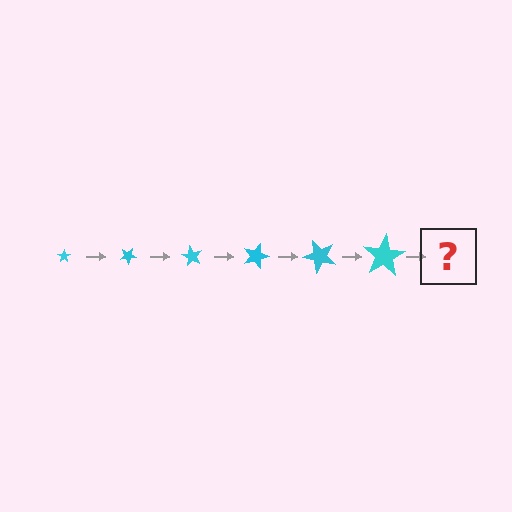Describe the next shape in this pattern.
It should be a star, larger than the previous one and rotated 180 degrees from the start.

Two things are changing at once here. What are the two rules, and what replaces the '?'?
The two rules are that the star grows larger each step and it rotates 30 degrees each step. The '?' should be a star, larger than the previous one and rotated 180 degrees from the start.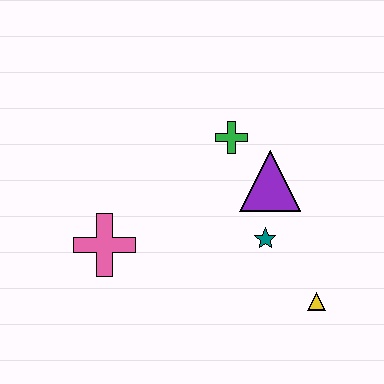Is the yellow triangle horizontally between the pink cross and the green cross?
No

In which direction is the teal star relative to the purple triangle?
The teal star is below the purple triangle.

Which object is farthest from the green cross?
The yellow triangle is farthest from the green cross.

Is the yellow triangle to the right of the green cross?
Yes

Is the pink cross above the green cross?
No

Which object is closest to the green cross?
The purple triangle is closest to the green cross.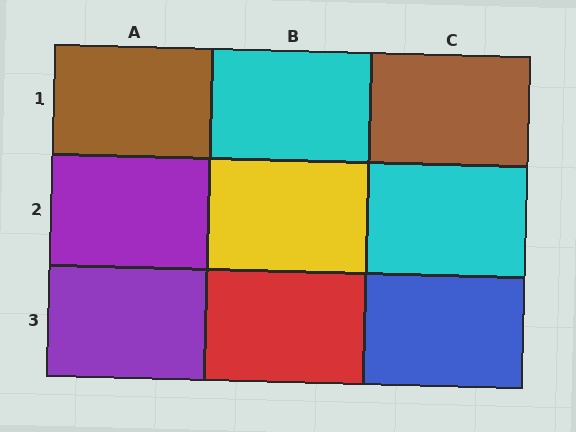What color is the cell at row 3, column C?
Blue.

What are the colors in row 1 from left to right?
Brown, cyan, brown.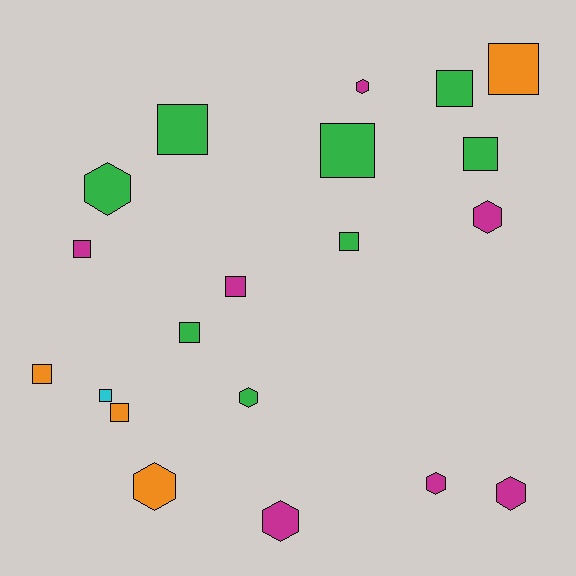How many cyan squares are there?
There is 1 cyan square.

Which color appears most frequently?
Green, with 8 objects.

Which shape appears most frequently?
Square, with 12 objects.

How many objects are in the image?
There are 20 objects.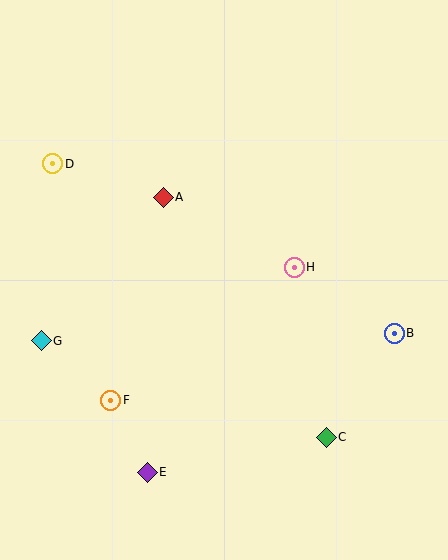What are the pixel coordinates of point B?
Point B is at (394, 333).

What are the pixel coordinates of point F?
Point F is at (111, 400).